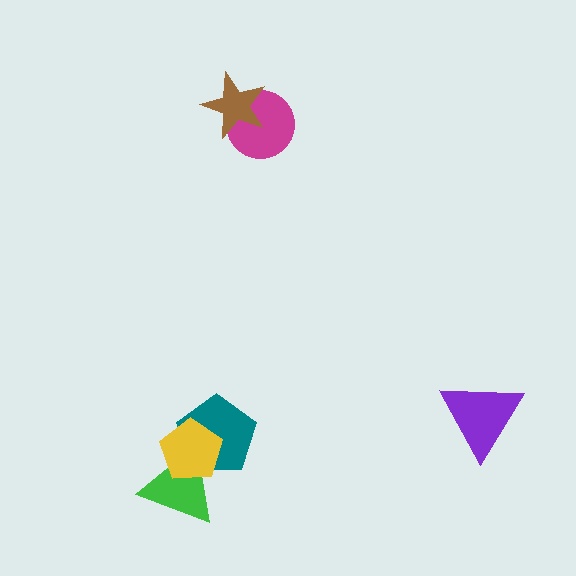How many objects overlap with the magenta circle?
1 object overlaps with the magenta circle.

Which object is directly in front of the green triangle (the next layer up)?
The teal pentagon is directly in front of the green triangle.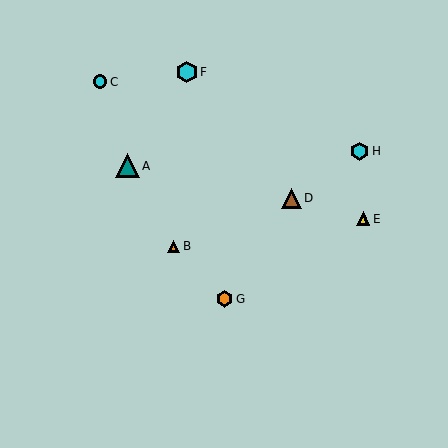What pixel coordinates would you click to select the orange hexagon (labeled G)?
Click at (224, 299) to select the orange hexagon G.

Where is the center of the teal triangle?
The center of the teal triangle is at (127, 166).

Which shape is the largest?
The teal triangle (labeled A) is the largest.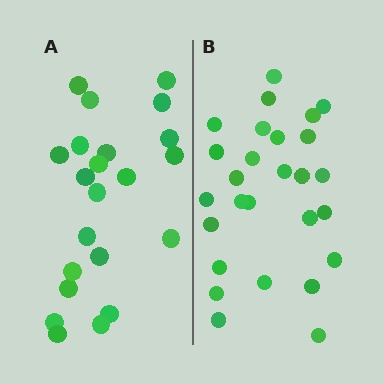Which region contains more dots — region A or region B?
Region B (the right region) has more dots.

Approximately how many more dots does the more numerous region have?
Region B has about 5 more dots than region A.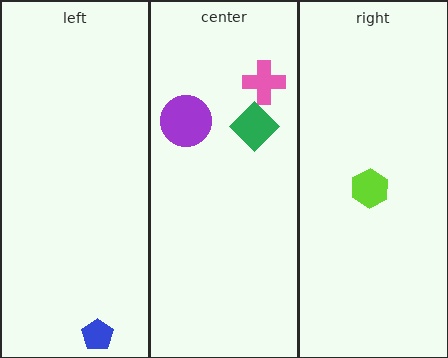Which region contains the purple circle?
The center region.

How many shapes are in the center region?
3.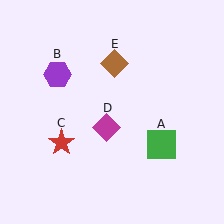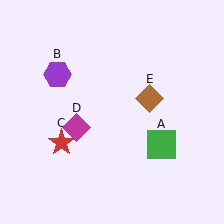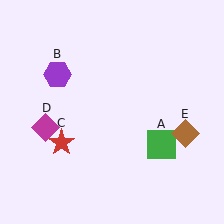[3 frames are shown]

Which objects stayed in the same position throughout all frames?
Green square (object A) and purple hexagon (object B) and red star (object C) remained stationary.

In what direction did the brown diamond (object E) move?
The brown diamond (object E) moved down and to the right.